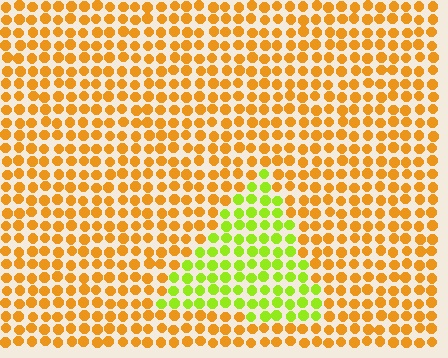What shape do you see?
I see a triangle.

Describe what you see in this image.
The image is filled with small orange elements in a uniform arrangement. A triangle-shaped region is visible where the elements are tinted to a slightly different hue, forming a subtle color boundary.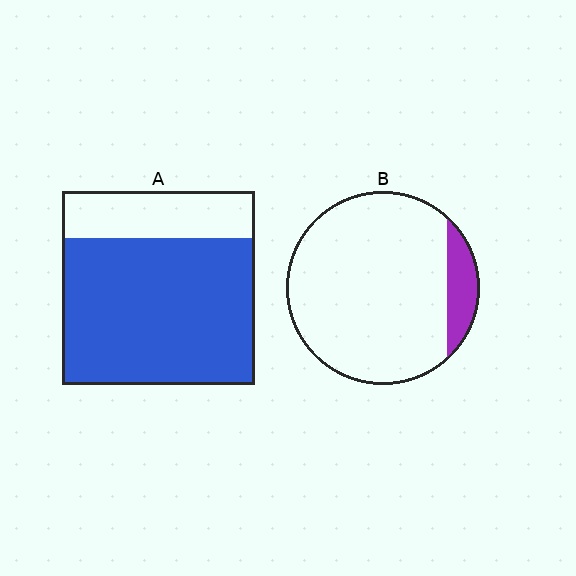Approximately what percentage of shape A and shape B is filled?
A is approximately 75% and B is approximately 10%.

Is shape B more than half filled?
No.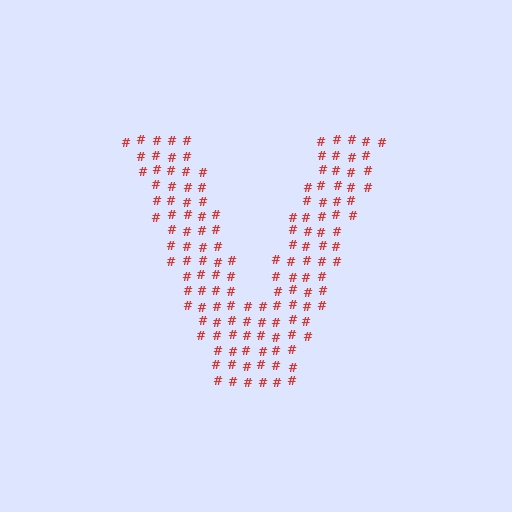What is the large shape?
The large shape is the letter V.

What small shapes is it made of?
It is made of small hash symbols.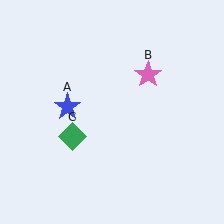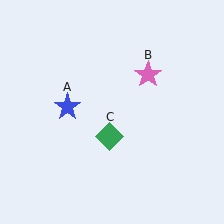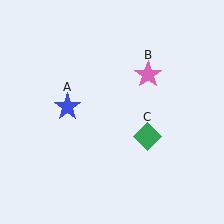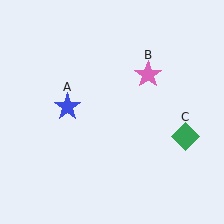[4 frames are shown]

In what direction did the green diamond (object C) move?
The green diamond (object C) moved right.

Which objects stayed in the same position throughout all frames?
Blue star (object A) and pink star (object B) remained stationary.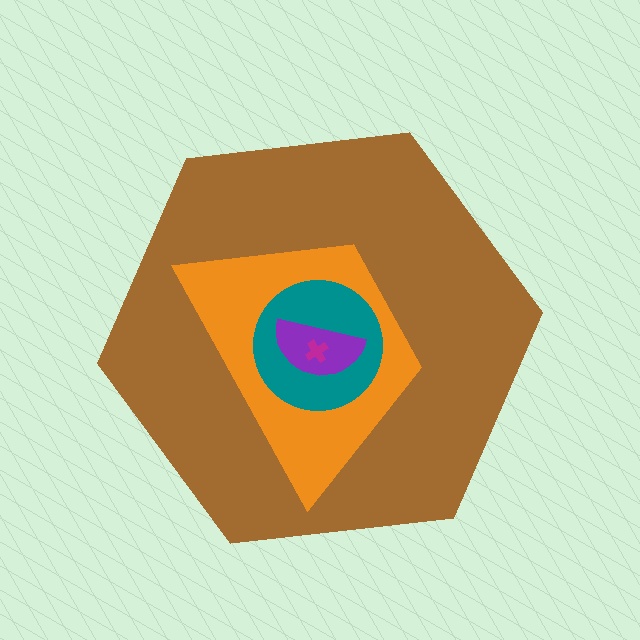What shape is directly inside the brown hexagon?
The orange trapezoid.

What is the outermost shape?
The brown hexagon.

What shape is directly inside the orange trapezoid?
The teal circle.